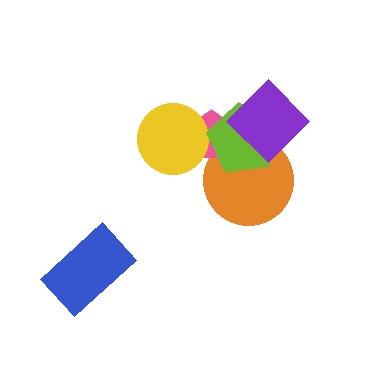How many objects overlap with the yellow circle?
1 object overlaps with the yellow circle.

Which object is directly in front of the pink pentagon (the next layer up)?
The yellow circle is directly in front of the pink pentagon.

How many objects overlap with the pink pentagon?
4 objects overlap with the pink pentagon.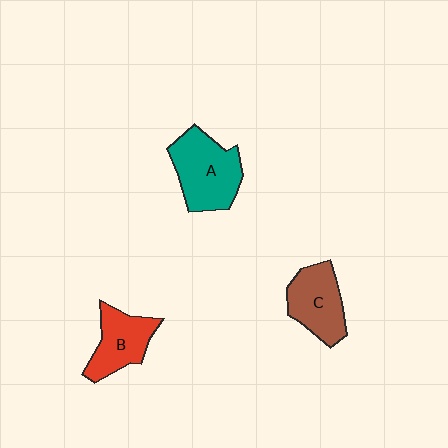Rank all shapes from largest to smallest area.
From largest to smallest: A (teal), C (brown), B (red).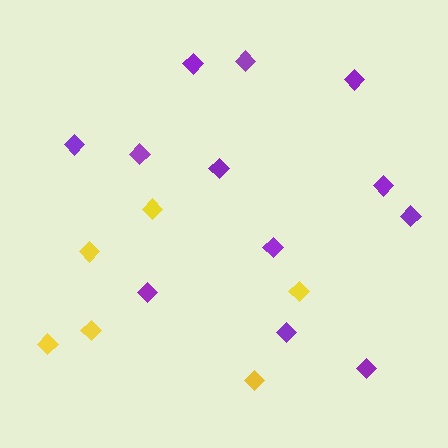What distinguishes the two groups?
There are 2 groups: one group of yellow diamonds (6) and one group of purple diamonds (12).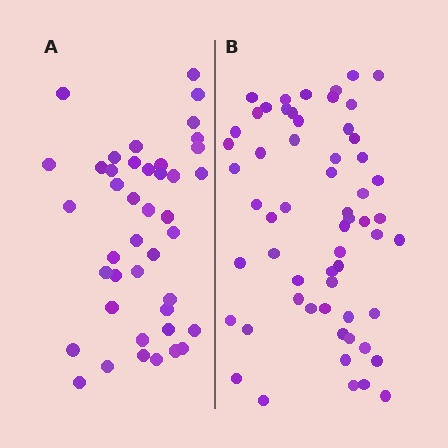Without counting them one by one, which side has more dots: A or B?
Region B (the right region) has more dots.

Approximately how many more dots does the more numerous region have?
Region B has approximately 15 more dots than region A.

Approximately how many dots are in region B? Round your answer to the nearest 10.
About 60 dots. (The exact count is 59, which rounds to 60.)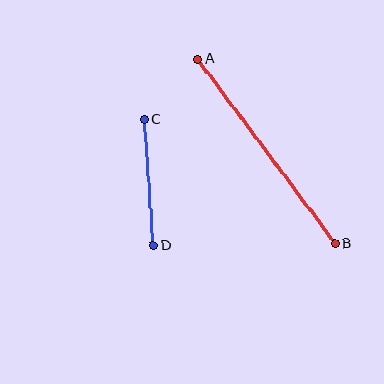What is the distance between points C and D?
The distance is approximately 126 pixels.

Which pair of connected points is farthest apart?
Points A and B are farthest apart.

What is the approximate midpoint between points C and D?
The midpoint is at approximately (149, 183) pixels.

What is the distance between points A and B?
The distance is approximately 230 pixels.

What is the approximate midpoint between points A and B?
The midpoint is at approximately (266, 151) pixels.